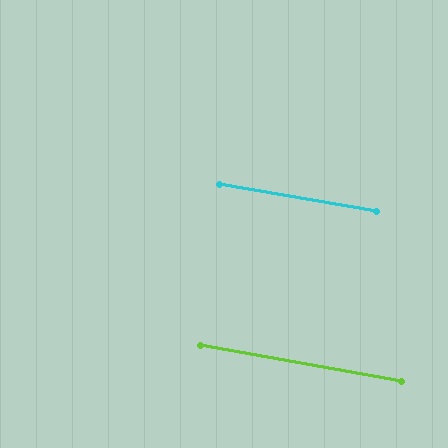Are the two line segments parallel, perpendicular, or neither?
Parallel — their directions differ by only 0.3°.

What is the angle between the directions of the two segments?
Approximately 0 degrees.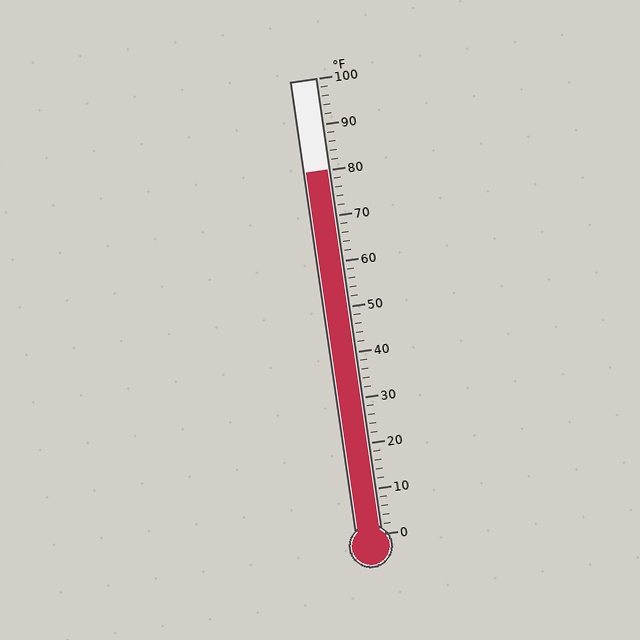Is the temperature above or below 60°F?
The temperature is above 60°F.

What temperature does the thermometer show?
The thermometer shows approximately 80°F.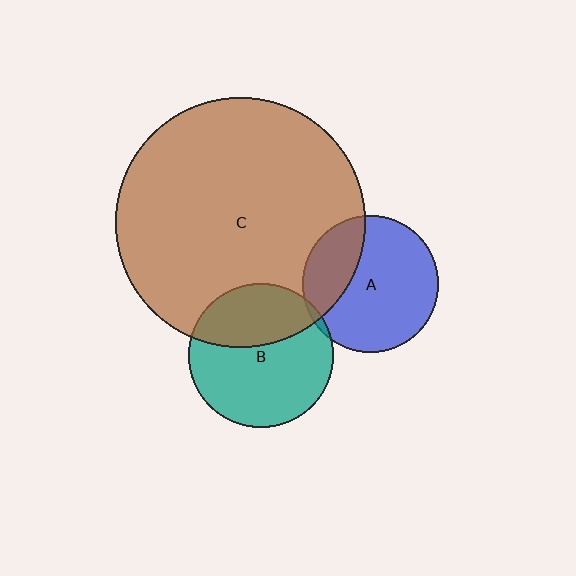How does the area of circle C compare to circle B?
Approximately 3.0 times.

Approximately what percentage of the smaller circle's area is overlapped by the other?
Approximately 30%.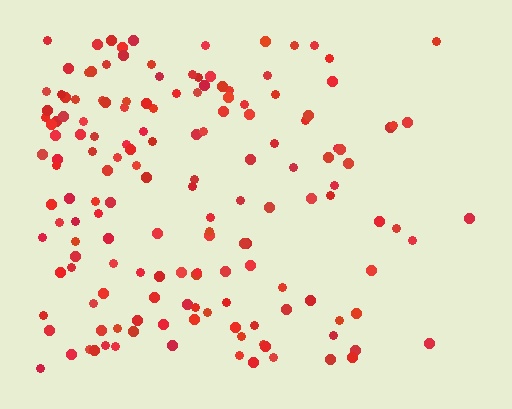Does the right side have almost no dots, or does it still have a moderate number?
Still a moderate number, just noticeably fewer than the left.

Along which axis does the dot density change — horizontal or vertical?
Horizontal.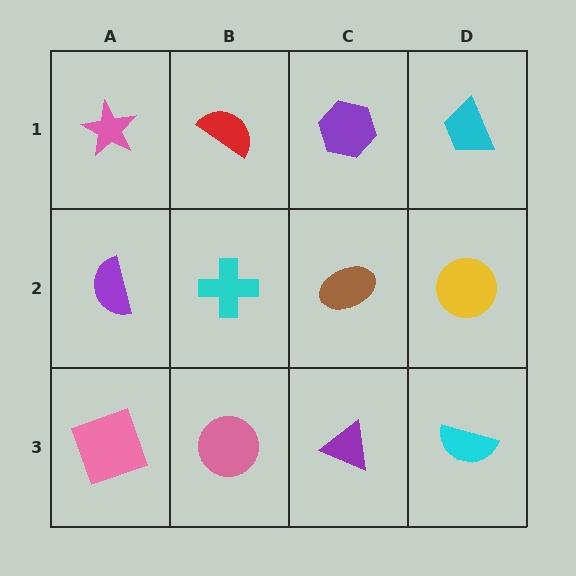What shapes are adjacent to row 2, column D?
A cyan trapezoid (row 1, column D), a cyan semicircle (row 3, column D), a brown ellipse (row 2, column C).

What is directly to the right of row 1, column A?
A red semicircle.